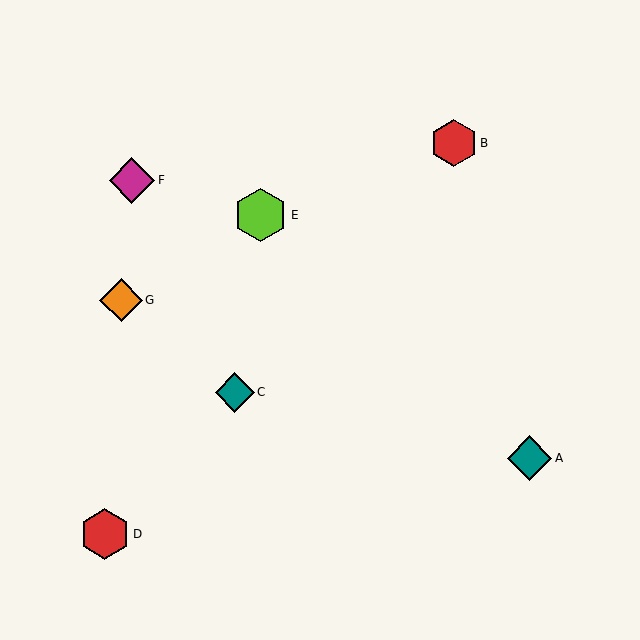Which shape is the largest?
The lime hexagon (labeled E) is the largest.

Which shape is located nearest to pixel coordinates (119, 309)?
The orange diamond (labeled G) at (121, 300) is nearest to that location.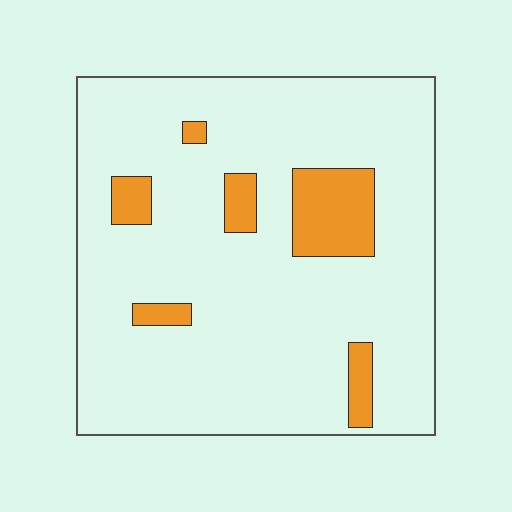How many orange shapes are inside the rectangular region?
6.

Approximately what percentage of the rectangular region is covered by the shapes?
Approximately 10%.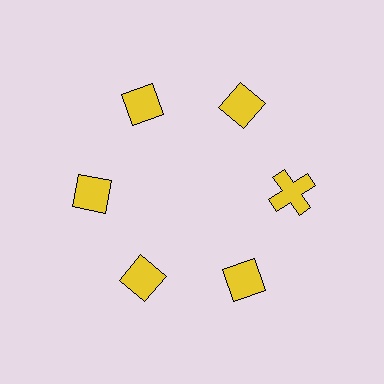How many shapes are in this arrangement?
There are 6 shapes arranged in a ring pattern.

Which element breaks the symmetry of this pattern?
The yellow cross at roughly the 3 o'clock position breaks the symmetry. All other shapes are yellow diamonds.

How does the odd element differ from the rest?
It has a different shape: cross instead of diamond.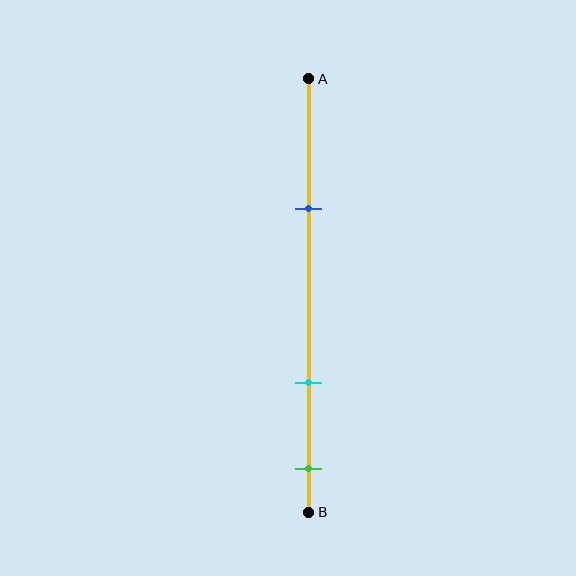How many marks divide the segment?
There are 3 marks dividing the segment.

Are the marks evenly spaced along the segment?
No, the marks are not evenly spaced.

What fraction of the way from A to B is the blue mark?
The blue mark is approximately 30% (0.3) of the way from A to B.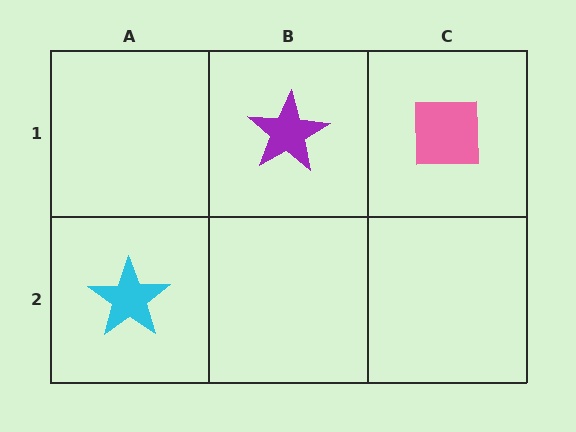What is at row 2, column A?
A cyan star.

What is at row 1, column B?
A purple star.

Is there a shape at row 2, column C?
No, that cell is empty.